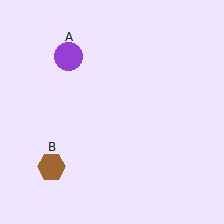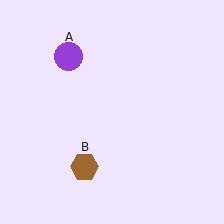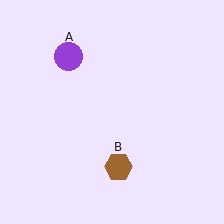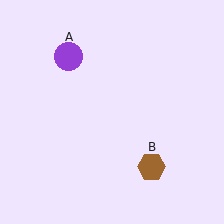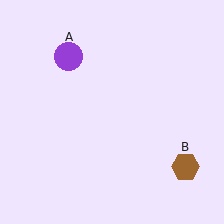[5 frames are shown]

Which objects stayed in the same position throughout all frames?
Purple circle (object A) remained stationary.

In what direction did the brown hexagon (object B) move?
The brown hexagon (object B) moved right.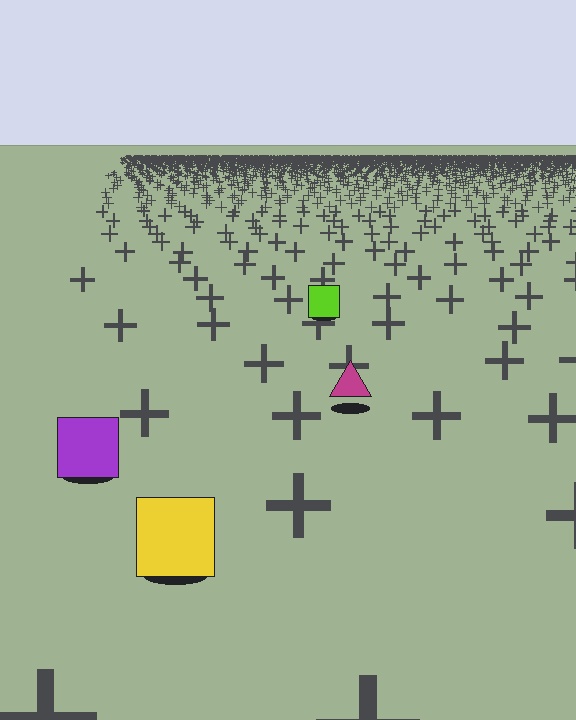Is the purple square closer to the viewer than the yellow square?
No. The yellow square is closer — you can tell from the texture gradient: the ground texture is coarser near it.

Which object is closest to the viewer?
The yellow square is closest. The texture marks near it are larger and more spread out.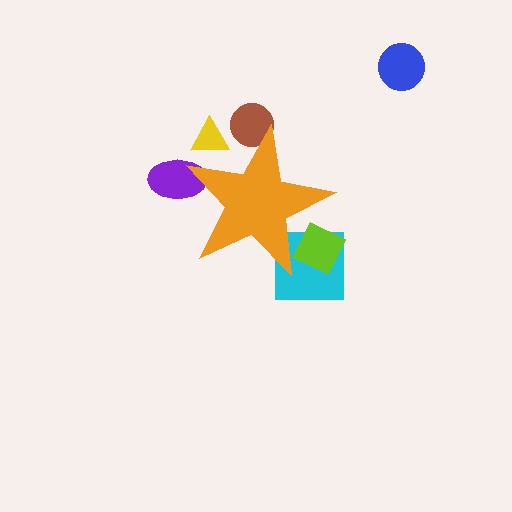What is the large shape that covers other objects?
An orange star.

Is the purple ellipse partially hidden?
Yes, the purple ellipse is partially hidden behind the orange star.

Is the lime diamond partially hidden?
Yes, the lime diamond is partially hidden behind the orange star.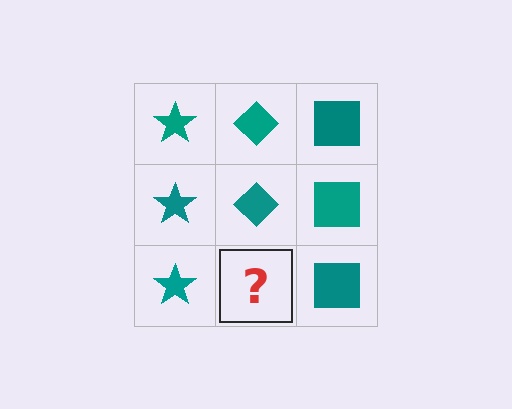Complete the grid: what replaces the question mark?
The question mark should be replaced with a teal diamond.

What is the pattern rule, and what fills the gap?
The rule is that each column has a consistent shape. The gap should be filled with a teal diamond.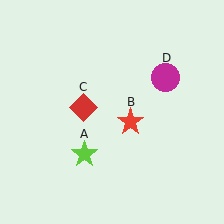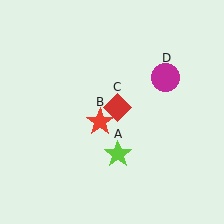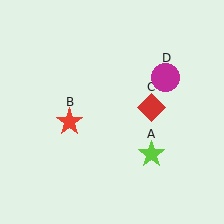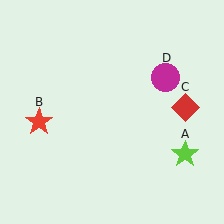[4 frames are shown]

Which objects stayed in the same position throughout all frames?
Magenta circle (object D) remained stationary.